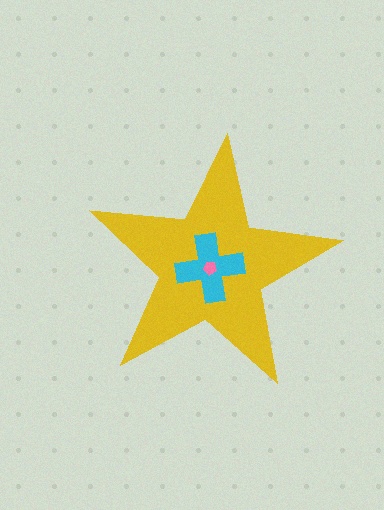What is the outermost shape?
The yellow star.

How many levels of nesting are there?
3.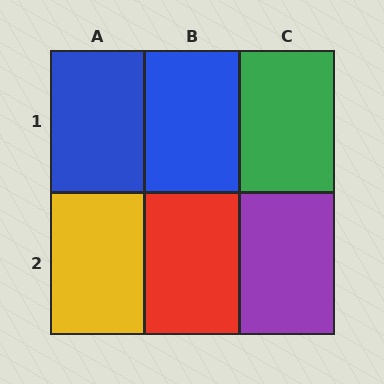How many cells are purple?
1 cell is purple.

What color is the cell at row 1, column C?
Green.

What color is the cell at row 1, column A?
Blue.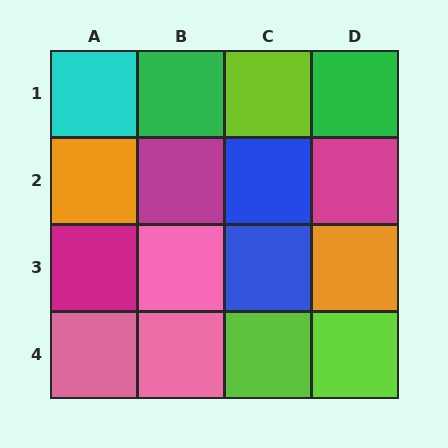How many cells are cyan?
1 cell is cyan.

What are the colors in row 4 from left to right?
Pink, pink, lime, lime.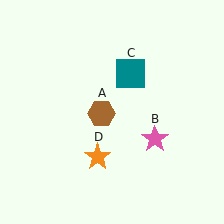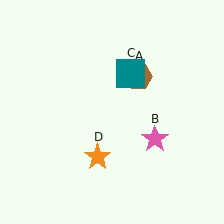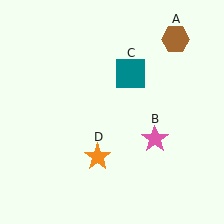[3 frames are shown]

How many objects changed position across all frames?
1 object changed position: brown hexagon (object A).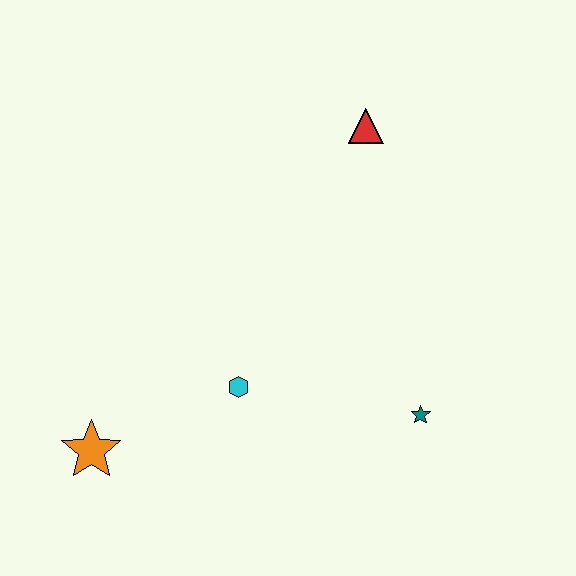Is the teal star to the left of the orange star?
No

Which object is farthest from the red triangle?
The orange star is farthest from the red triangle.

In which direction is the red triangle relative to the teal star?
The red triangle is above the teal star.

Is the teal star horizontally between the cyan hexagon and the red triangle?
No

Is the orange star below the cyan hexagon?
Yes